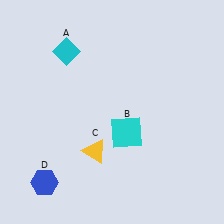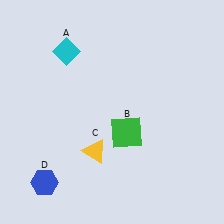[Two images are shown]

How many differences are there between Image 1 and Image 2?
There is 1 difference between the two images.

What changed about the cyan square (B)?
In Image 1, B is cyan. In Image 2, it changed to green.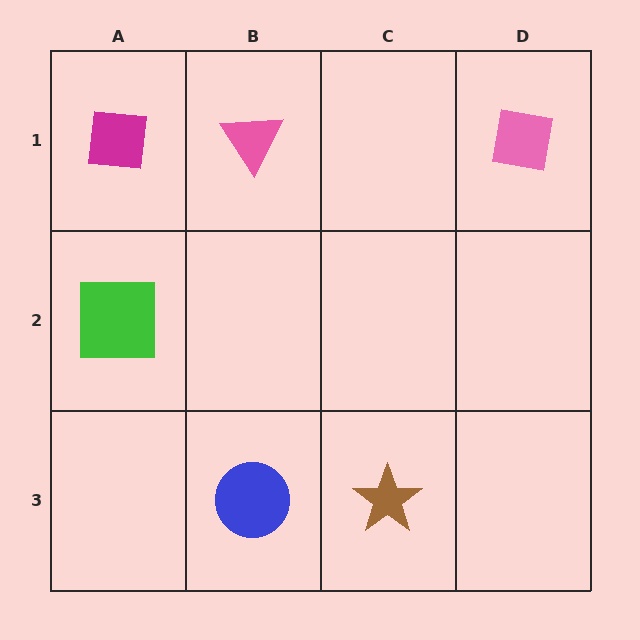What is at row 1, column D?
A pink square.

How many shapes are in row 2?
1 shape.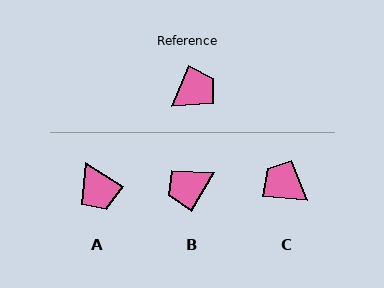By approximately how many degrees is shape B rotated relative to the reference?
Approximately 172 degrees counter-clockwise.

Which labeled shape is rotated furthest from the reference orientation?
B, about 172 degrees away.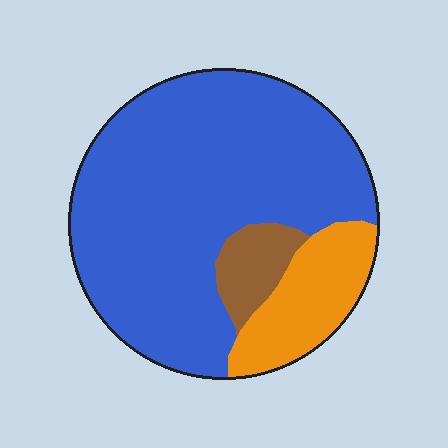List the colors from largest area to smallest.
From largest to smallest: blue, orange, brown.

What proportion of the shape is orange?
Orange covers roughly 15% of the shape.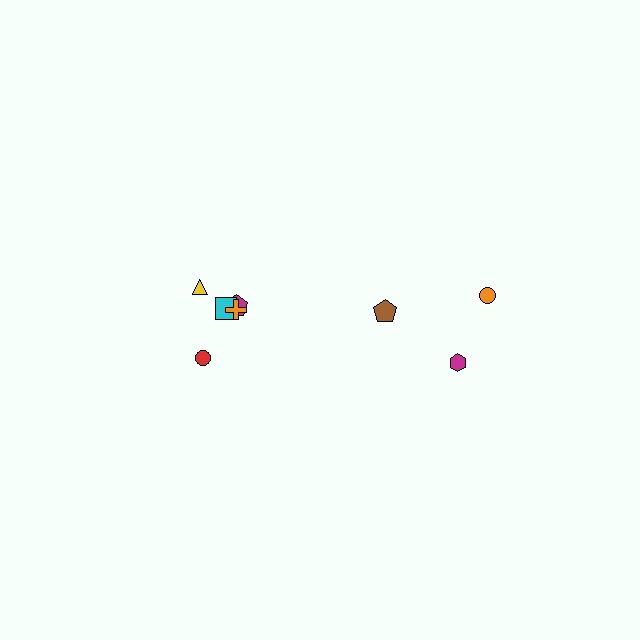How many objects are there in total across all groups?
There are 8 objects.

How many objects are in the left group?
There are 5 objects.